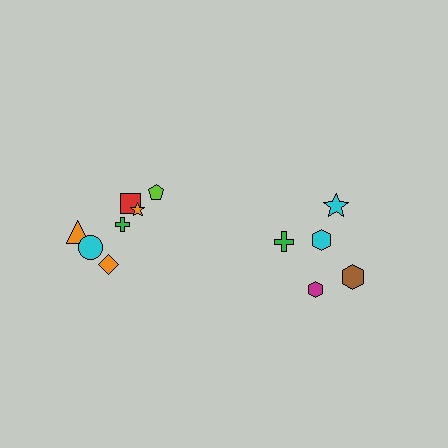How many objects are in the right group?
There are 5 objects.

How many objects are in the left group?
There are 7 objects.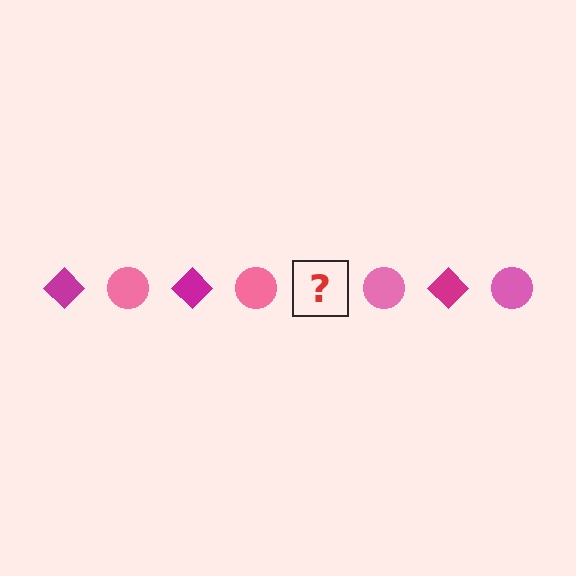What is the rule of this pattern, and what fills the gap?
The rule is that the pattern alternates between magenta diamond and pink circle. The gap should be filled with a magenta diamond.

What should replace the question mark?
The question mark should be replaced with a magenta diamond.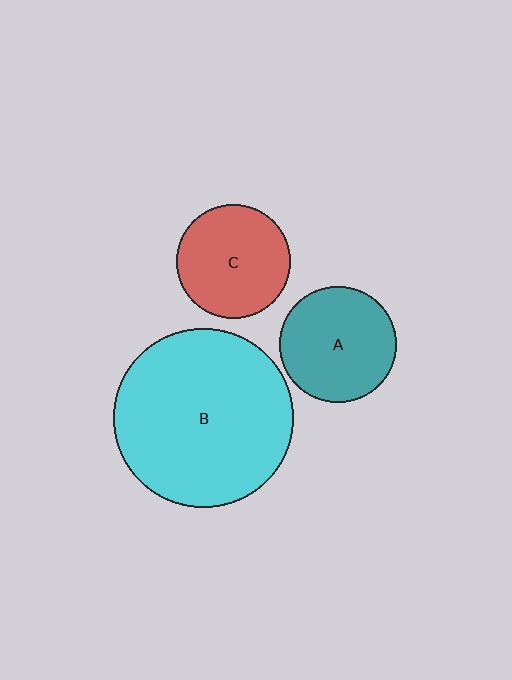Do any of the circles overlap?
No, none of the circles overlap.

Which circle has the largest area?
Circle B (cyan).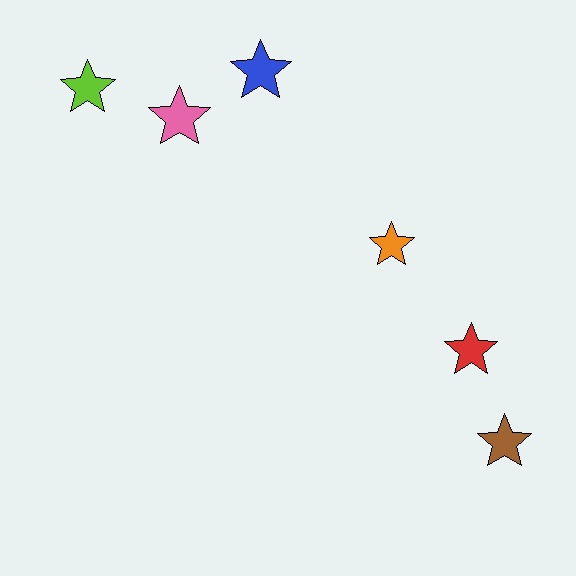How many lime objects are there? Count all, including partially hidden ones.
There is 1 lime object.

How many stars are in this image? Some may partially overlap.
There are 6 stars.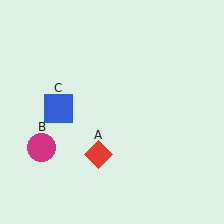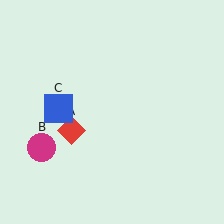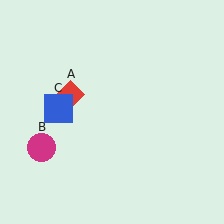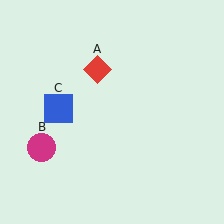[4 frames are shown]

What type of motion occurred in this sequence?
The red diamond (object A) rotated clockwise around the center of the scene.